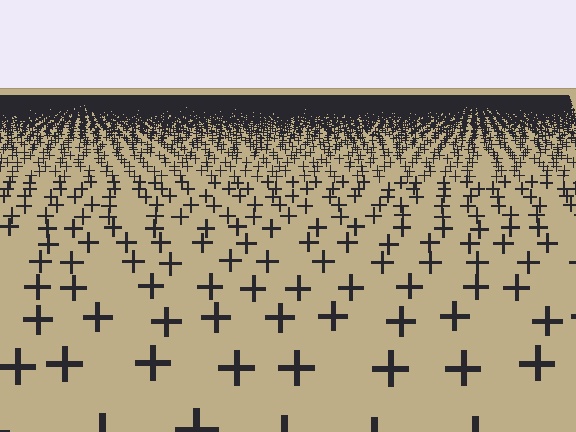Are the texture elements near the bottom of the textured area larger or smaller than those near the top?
Larger. Near the bottom, elements are closer to the viewer and appear at a bigger on-screen size.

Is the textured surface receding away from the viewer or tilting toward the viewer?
The surface is receding away from the viewer. Texture elements get smaller and denser toward the top.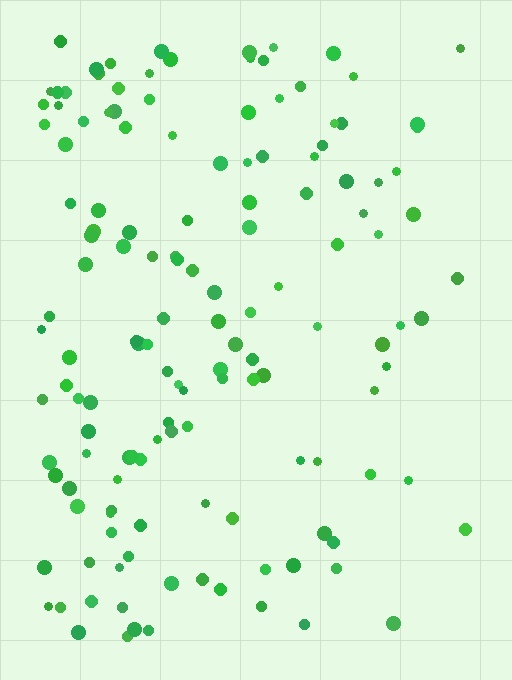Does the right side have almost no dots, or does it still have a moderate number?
Still a moderate number, just noticeably fewer than the left.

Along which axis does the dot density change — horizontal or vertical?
Horizontal.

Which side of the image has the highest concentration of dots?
The left.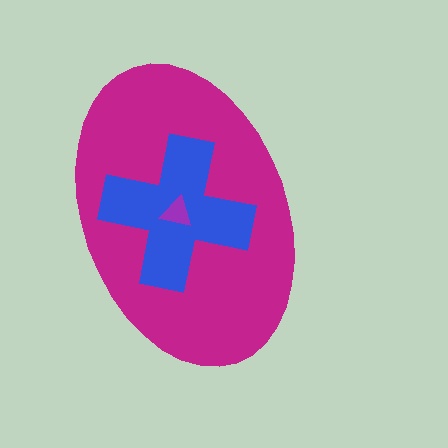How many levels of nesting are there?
3.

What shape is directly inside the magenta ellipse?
The blue cross.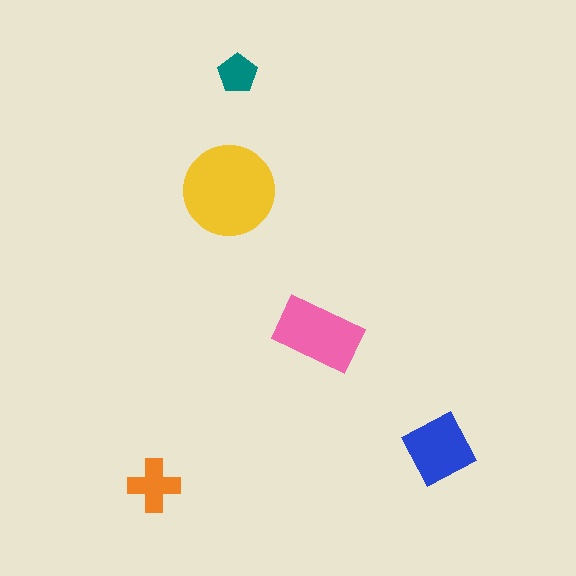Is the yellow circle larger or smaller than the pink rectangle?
Larger.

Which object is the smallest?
The teal pentagon.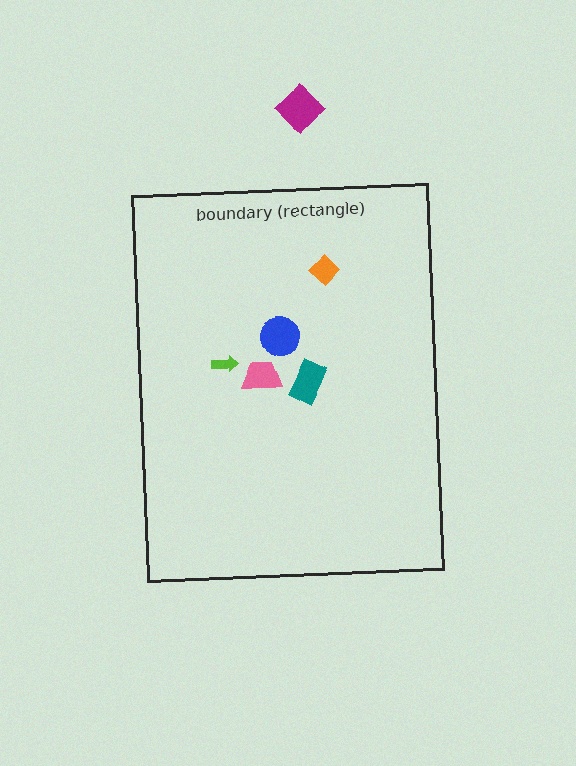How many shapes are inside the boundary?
5 inside, 1 outside.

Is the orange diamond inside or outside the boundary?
Inside.